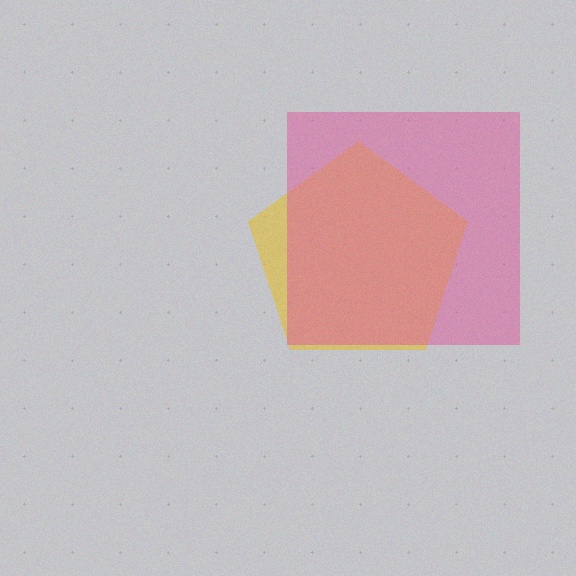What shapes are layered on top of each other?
The layered shapes are: a yellow pentagon, a pink square.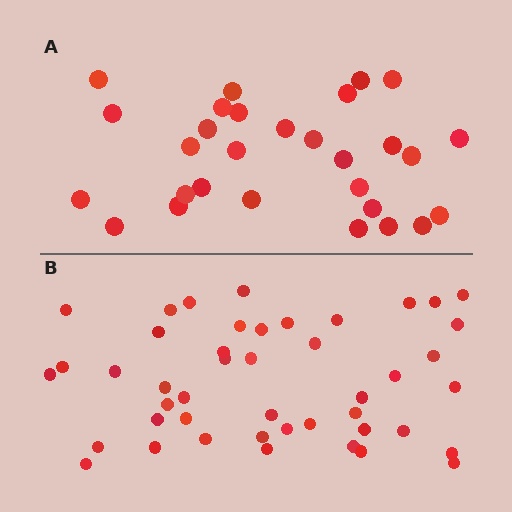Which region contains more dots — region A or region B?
Region B (the bottom region) has more dots.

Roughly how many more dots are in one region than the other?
Region B has approximately 15 more dots than region A.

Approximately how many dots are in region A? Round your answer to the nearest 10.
About 30 dots. (The exact count is 29, which rounds to 30.)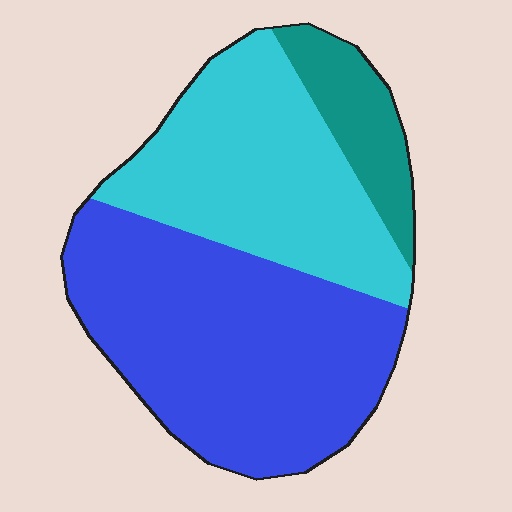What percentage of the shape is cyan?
Cyan takes up about three eighths (3/8) of the shape.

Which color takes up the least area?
Teal, at roughly 10%.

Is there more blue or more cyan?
Blue.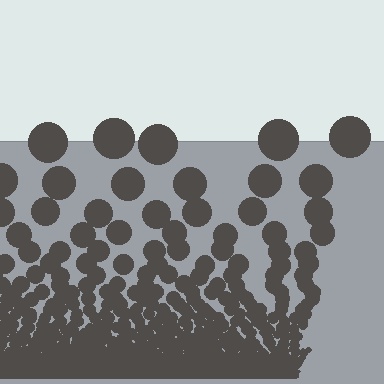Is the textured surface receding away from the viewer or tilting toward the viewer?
The surface appears to tilt toward the viewer. Texture elements get larger and sparser toward the top.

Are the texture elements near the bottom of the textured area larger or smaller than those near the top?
Smaller. The gradient is inverted — elements near the bottom are smaller and denser.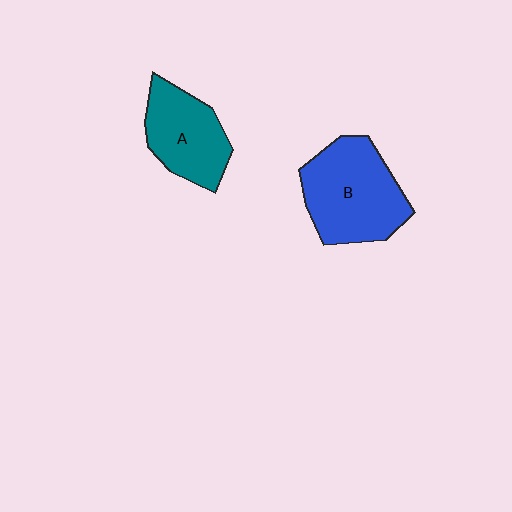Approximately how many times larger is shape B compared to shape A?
Approximately 1.3 times.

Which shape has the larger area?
Shape B (blue).